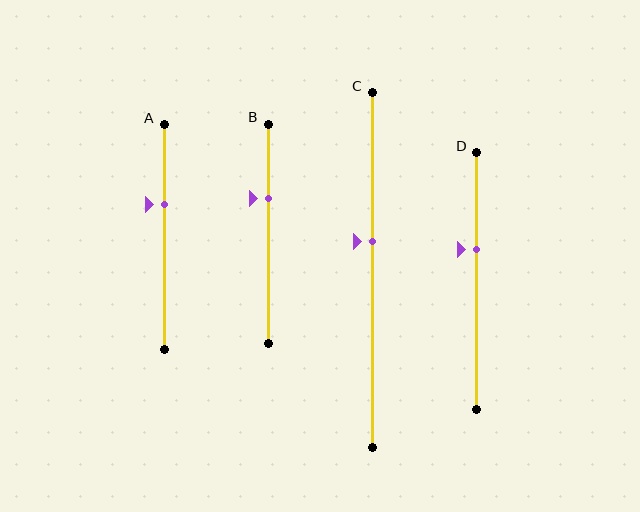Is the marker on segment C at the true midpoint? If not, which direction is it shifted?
No, the marker on segment C is shifted upward by about 8% of the segment length.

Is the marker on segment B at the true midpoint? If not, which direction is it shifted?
No, the marker on segment B is shifted upward by about 16% of the segment length.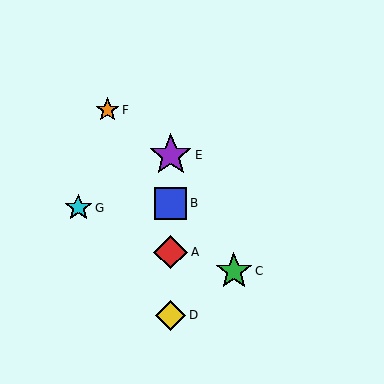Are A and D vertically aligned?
Yes, both are at x≈171.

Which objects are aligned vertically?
Objects A, B, D, E are aligned vertically.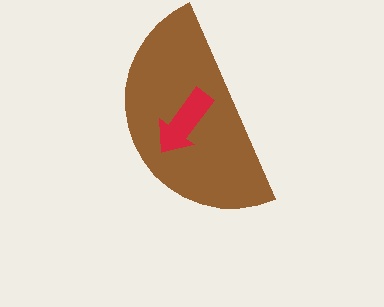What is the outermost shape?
The brown semicircle.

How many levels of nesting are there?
2.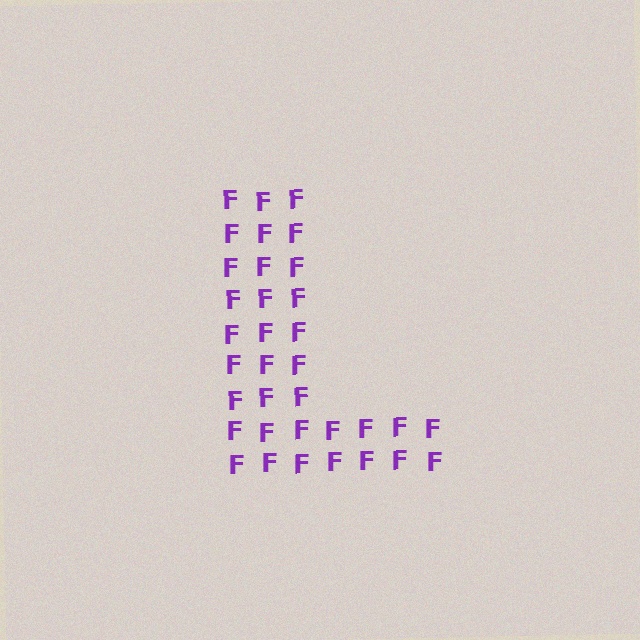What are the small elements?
The small elements are letter F's.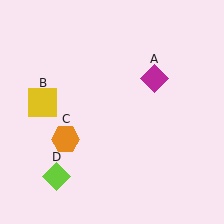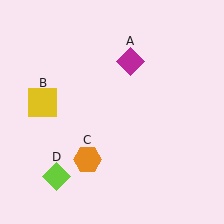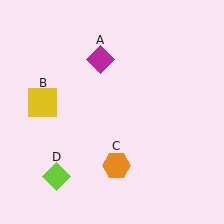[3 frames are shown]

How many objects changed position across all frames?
2 objects changed position: magenta diamond (object A), orange hexagon (object C).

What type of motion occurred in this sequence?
The magenta diamond (object A), orange hexagon (object C) rotated counterclockwise around the center of the scene.